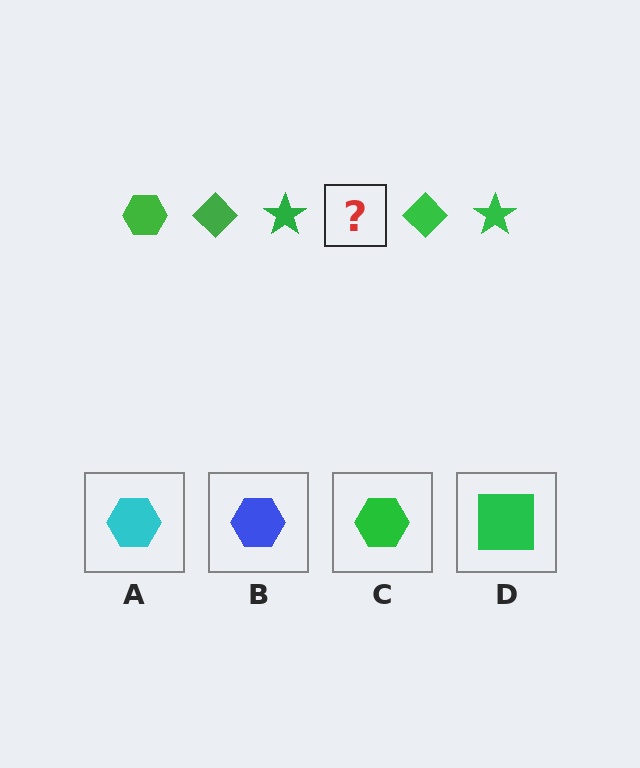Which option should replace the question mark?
Option C.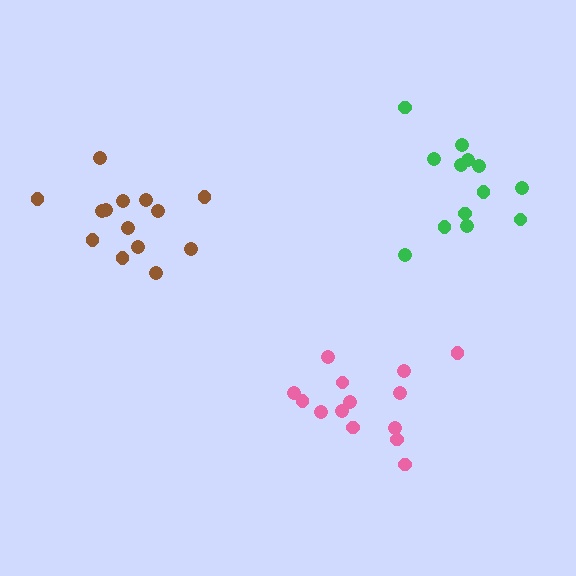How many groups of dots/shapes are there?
There are 3 groups.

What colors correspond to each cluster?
The clusters are colored: pink, green, brown.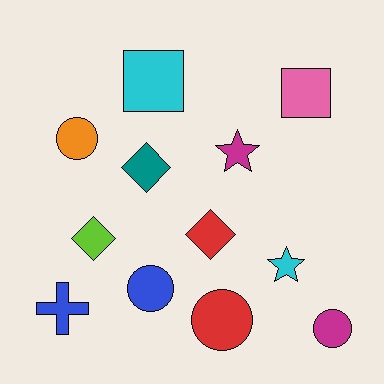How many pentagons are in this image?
There are no pentagons.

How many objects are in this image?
There are 12 objects.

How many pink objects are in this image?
There is 1 pink object.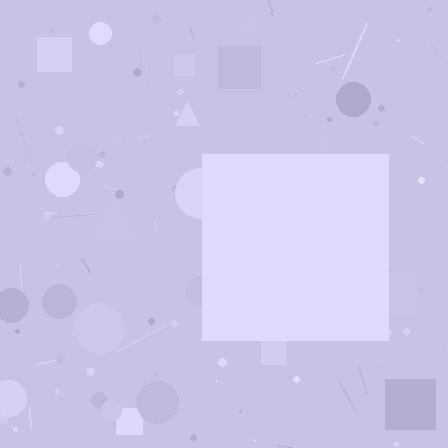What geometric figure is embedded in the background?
A square is embedded in the background.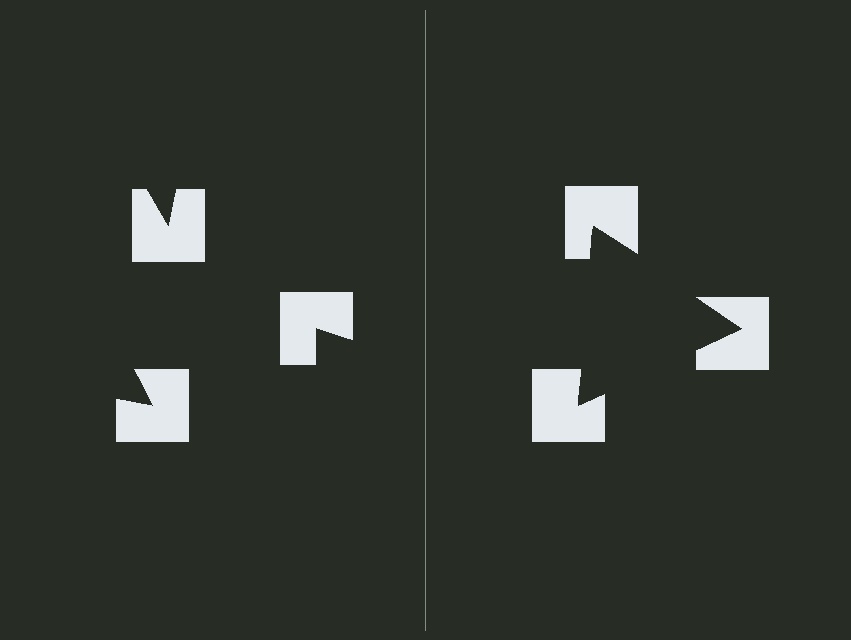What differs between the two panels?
The notched squares are positioned identically on both sides; only the wedge orientations differ. On the right they align to a triangle; on the left they are misaligned.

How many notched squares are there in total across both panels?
6 — 3 on each side.